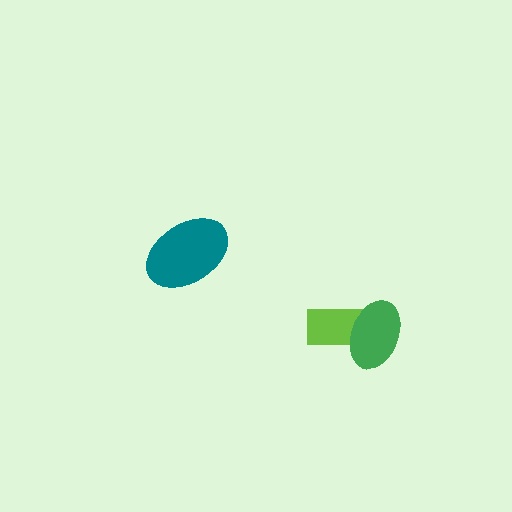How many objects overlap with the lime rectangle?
1 object overlaps with the lime rectangle.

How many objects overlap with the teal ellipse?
0 objects overlap with the teal ellipse.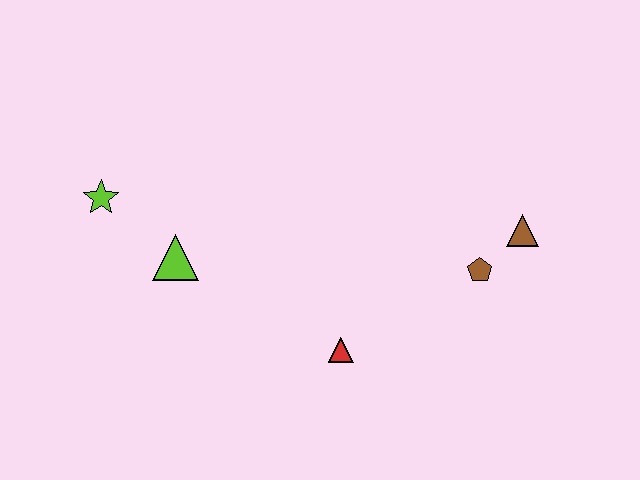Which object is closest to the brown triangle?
The brown pentagon is closest to the brown triangle.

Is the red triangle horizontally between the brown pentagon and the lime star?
Yes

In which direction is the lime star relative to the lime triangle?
The lime star is to the left of the lime triangle.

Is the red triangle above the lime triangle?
No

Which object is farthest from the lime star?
The brown triangle is farthest from the lime star.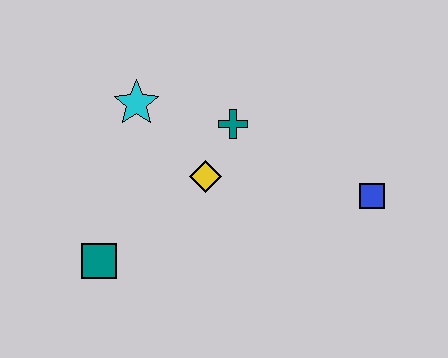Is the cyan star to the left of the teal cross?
Yes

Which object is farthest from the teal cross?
The teal square is farthest from the teal cross.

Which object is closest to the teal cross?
The yellow diamond is closest to the teal cross.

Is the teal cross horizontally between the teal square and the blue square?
Yes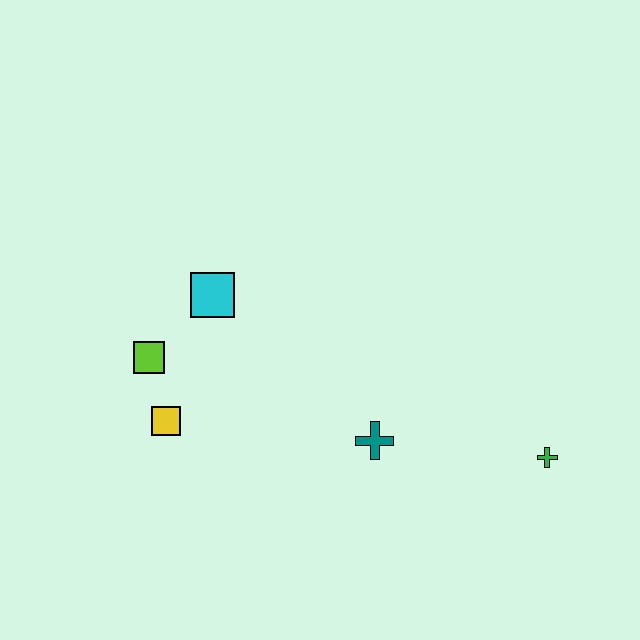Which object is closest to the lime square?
The yellow square is closest to the lime square.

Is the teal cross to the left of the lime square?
No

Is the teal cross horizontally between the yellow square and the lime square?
No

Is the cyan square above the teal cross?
Yes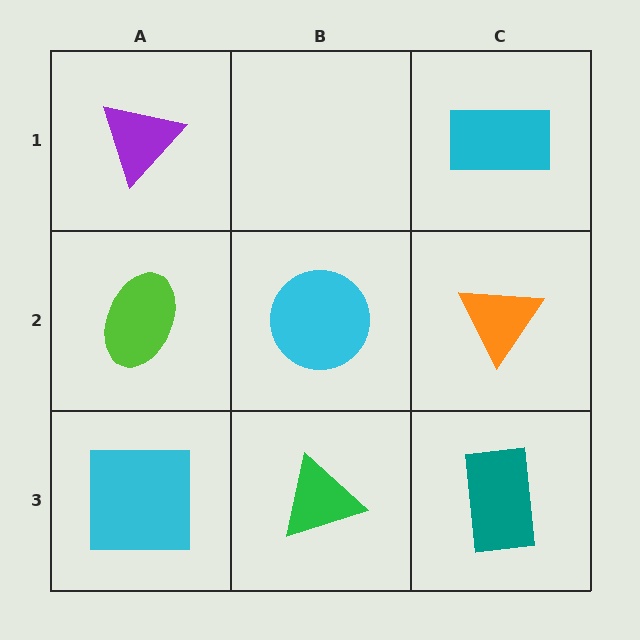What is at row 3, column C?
A teal rectangle.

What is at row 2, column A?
A lime ellipse.